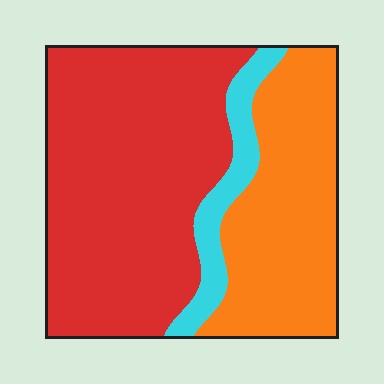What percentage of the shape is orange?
Orange takes up between a third and a half of the shape.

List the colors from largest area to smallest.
From largest to smallest: red, orange, cyan.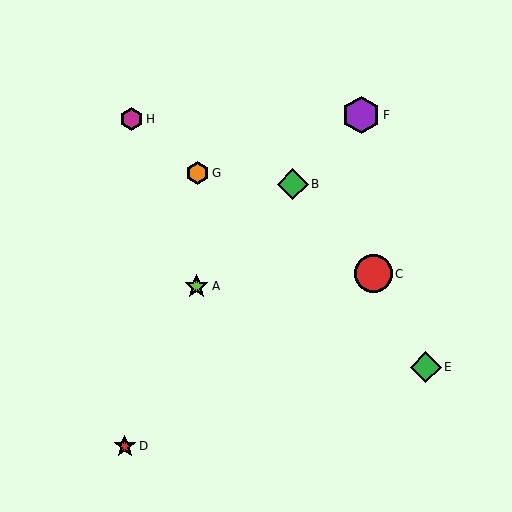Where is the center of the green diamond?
The center of the green diamond is at (293, 184).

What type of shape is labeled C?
Shape C is a red circle.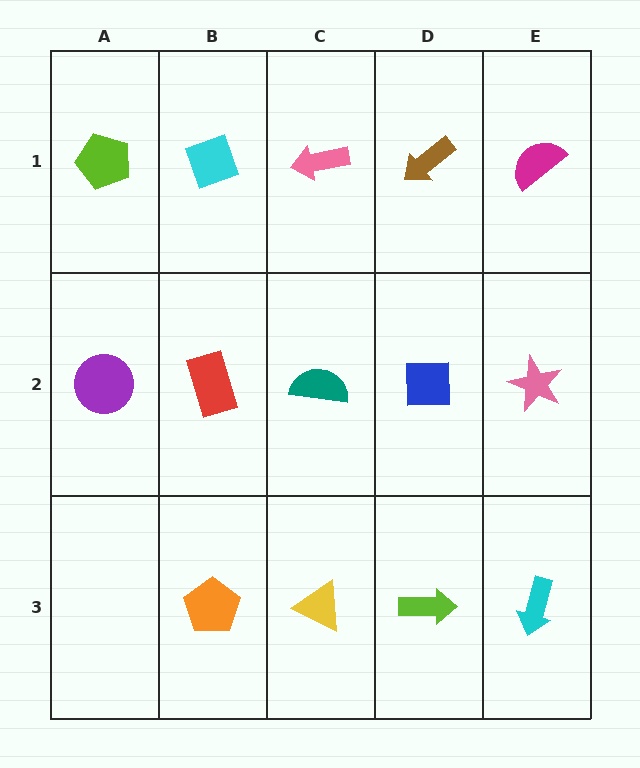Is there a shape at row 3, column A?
No, that cell is empty.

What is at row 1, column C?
A pink arrow.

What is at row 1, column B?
A cyan diamond.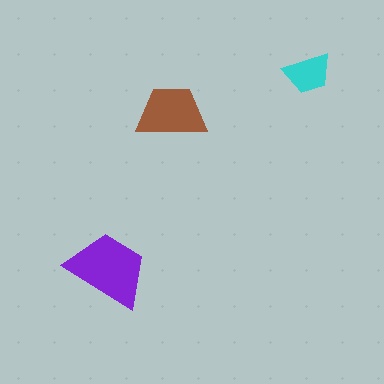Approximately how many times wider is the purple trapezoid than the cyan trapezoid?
About 1.5 times wider.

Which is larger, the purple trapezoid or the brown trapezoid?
The purple one.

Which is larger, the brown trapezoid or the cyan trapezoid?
The brown one.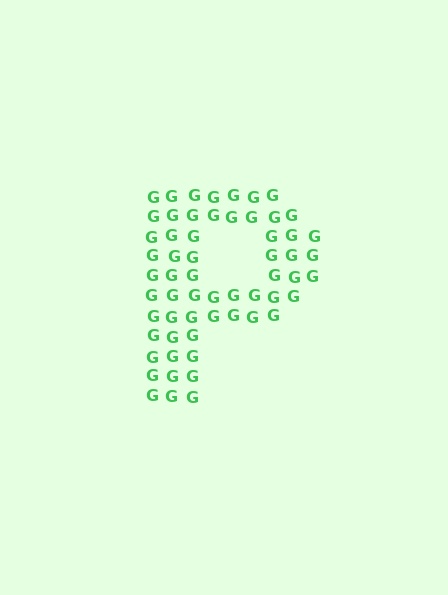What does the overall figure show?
The overall figure shows the letter P.